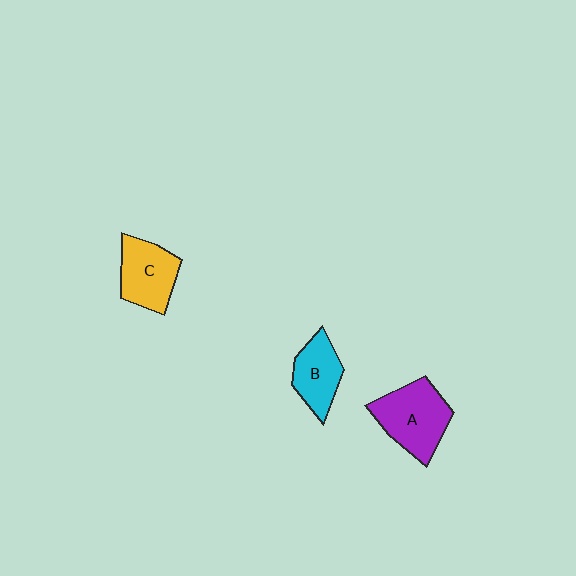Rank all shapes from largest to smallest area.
From largest to smallest: A (purple), C (yellow), B (cyan).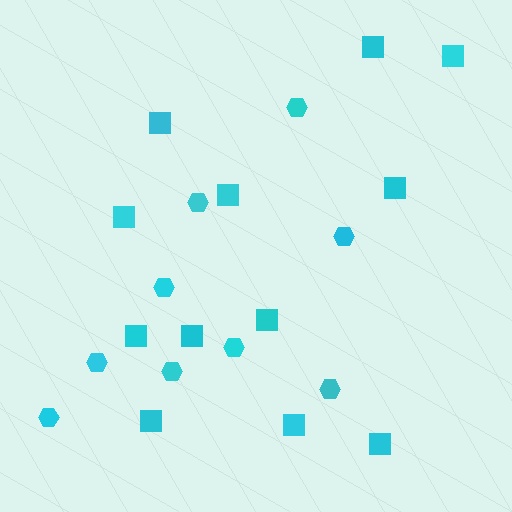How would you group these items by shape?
There are 2 groups: one group of squares (12) and one group of hexagons (9).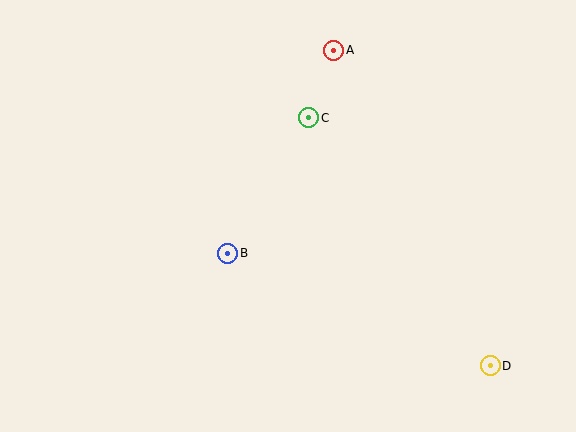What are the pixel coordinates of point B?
Point B is at (228, 253).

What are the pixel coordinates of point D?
Point D is at (490, 366).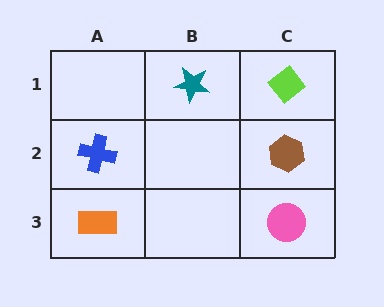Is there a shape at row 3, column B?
No, that cell is empty.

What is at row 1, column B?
A teal star.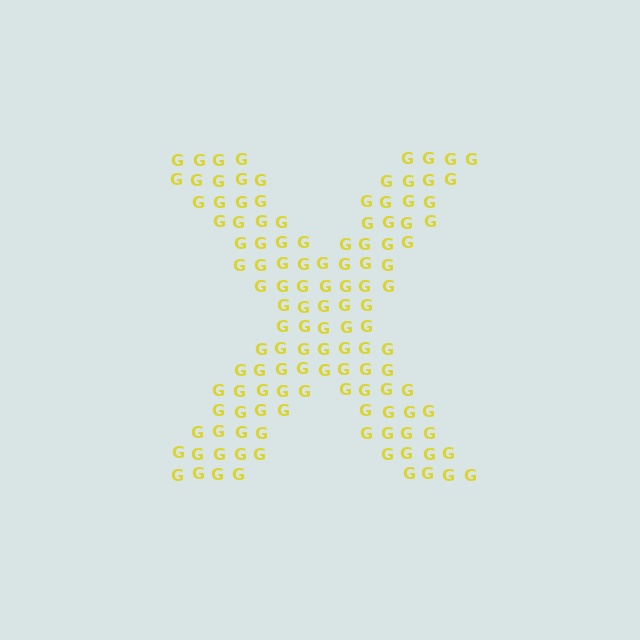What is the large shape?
The large shape is the letter X.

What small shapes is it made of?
It is made of small letter G's.